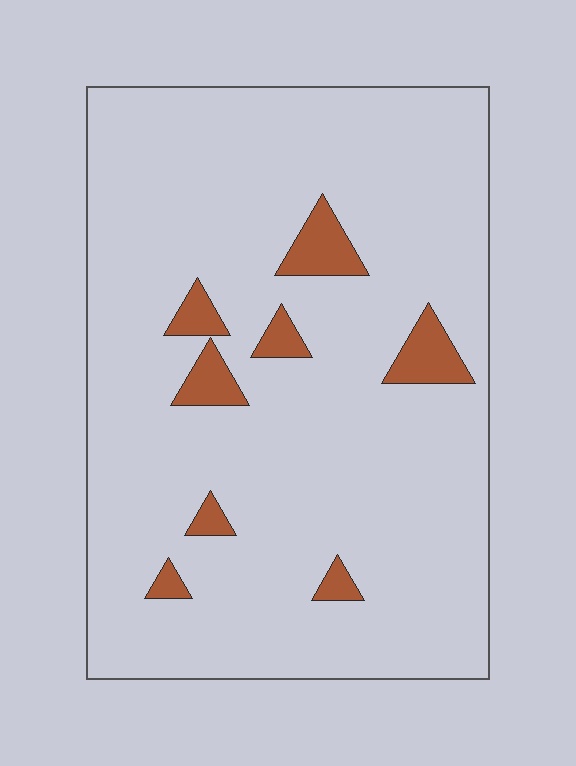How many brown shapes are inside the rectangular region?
8.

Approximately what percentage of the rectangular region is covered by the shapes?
Approximately 10%.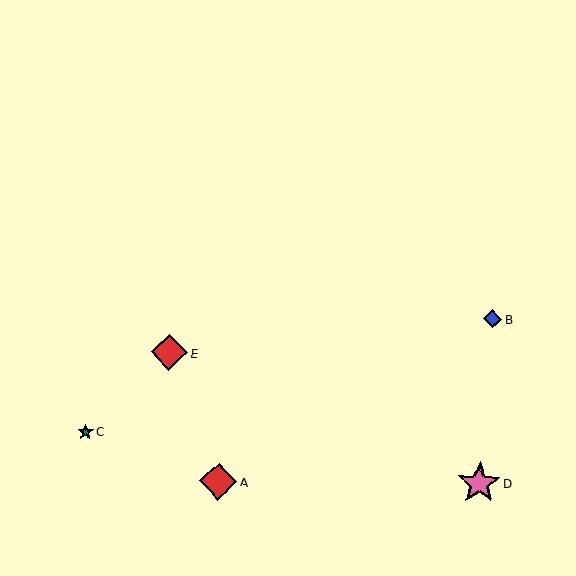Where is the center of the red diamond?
The center of the red diamond is at (169, 352).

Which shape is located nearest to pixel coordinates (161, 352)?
The red diamond (labeled E) at (169, 352) is nearest to that location.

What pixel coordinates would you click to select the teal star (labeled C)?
Click at (85, 432) to select the teal star C.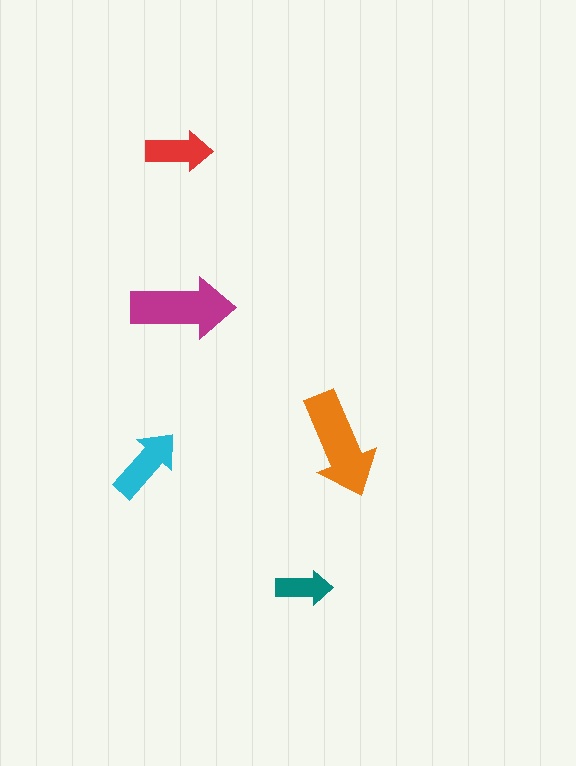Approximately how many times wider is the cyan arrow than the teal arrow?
About 1.5 times wider.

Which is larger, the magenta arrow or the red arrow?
The magenta one.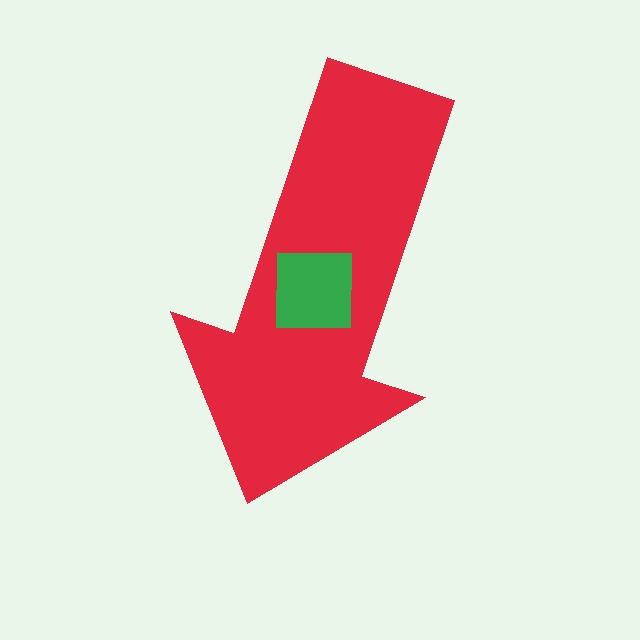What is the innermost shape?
The green square.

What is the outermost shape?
The red arrow.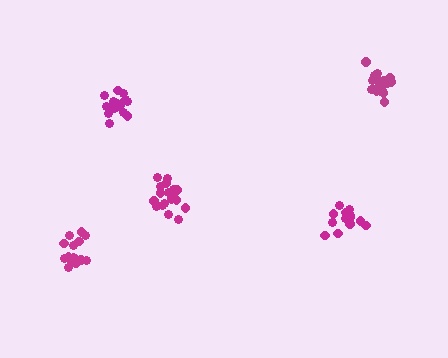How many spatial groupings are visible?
There are 5 spatial groupings.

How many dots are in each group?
Group 1: 15 dots, Group 2: 18 dots, Group 3: 15 dots, Group 4: 18 dots, Group 5: 19 dots (85 total).